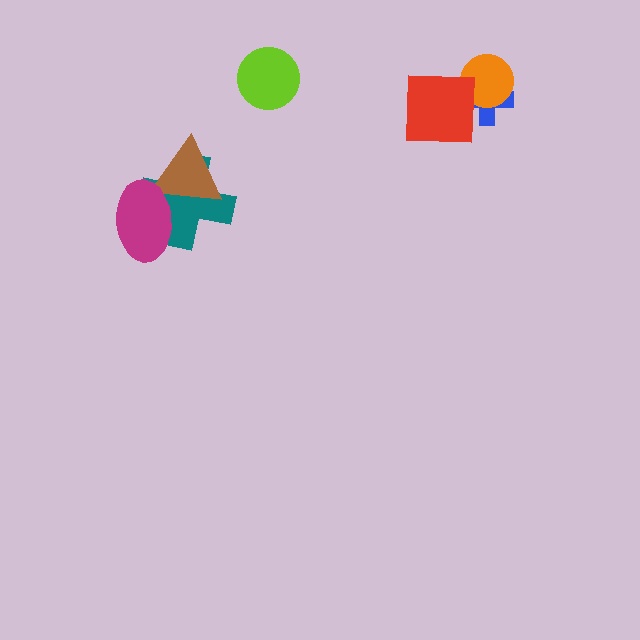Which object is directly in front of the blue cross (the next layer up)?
The orange circle is directly in front of the blue cross.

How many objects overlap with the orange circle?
2 objects overlap with the orange circle.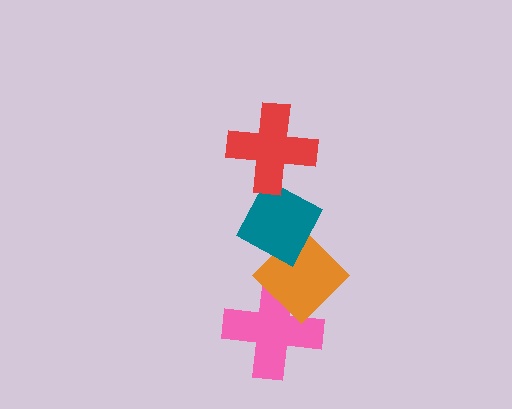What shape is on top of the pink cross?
The orange diamond is on top of the pink cross.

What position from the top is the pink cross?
The pink cross is 4th from the top.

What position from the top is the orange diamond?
The orange diamond is 3rd from the top.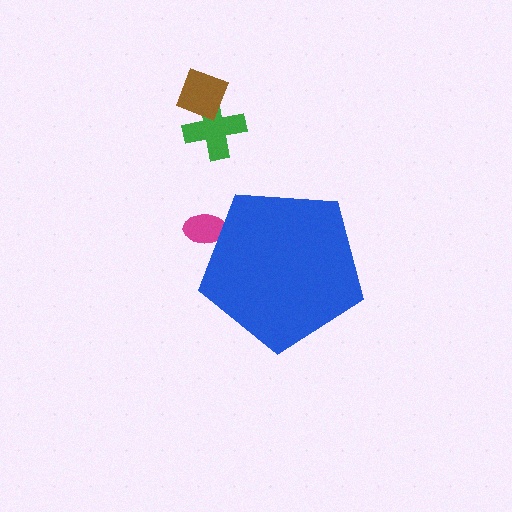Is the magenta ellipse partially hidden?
Yes, the magenta ellipse is partially hidden behind the blue pentagon.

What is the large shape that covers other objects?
A blue pentagon.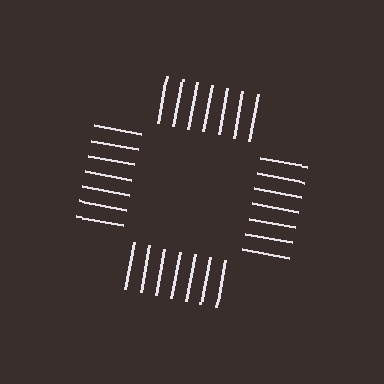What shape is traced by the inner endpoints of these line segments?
An illusory square — the line segments terminate on its edges but no continuous stroke is drawn.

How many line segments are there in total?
28 — 7 along each of the 4 edges.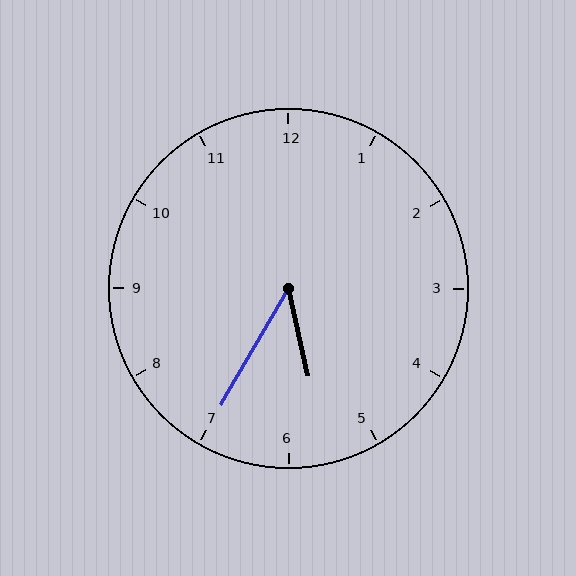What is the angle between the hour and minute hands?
Approximately 42 degrees.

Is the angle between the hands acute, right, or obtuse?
It is acute.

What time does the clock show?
5:35.